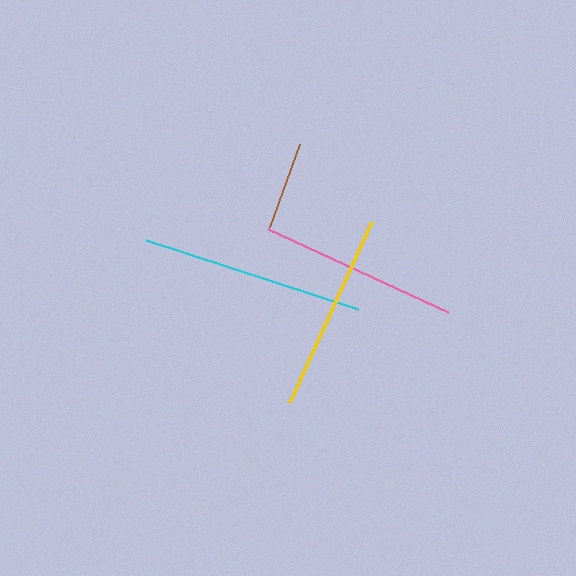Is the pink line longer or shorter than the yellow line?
The pink line is longer than the yellow line.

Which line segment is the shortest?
The brown line is the shortest at approximately 89 pixels.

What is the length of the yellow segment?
The yellow segment is approximately 198 pixels long.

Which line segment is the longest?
The cyan line is the longest at approximately 223 pixels.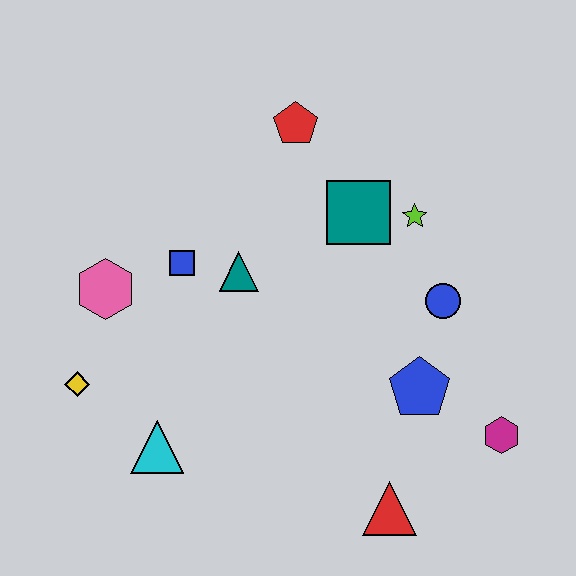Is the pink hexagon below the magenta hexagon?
No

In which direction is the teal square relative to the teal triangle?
The teal square is to the right of the teal triangle.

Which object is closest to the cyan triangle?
The yellow diamond is closest to the cyan triangle.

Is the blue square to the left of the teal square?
Yes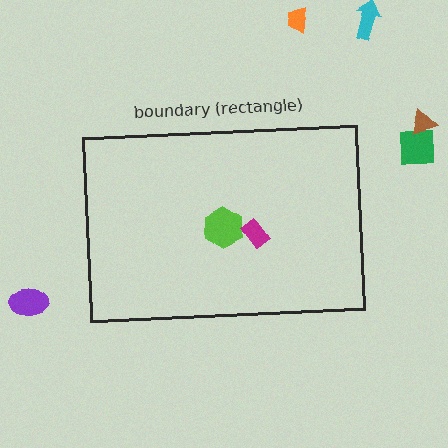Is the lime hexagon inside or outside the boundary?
Inside.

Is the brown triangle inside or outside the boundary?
Outside.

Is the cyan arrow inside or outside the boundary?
Outside.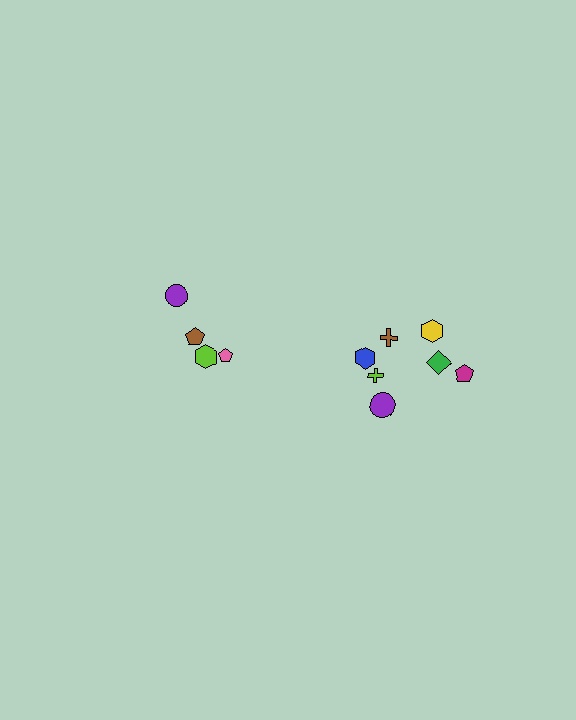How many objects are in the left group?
There are 4 objects.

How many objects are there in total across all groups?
There are 11 objects.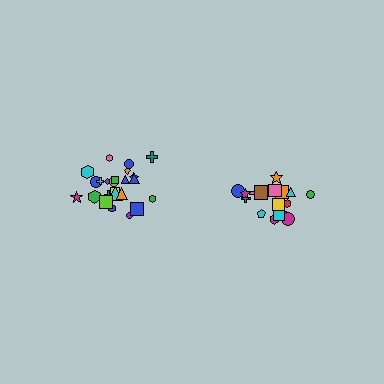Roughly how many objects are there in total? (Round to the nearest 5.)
Roughly 45 objects in total.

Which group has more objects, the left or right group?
The left group.